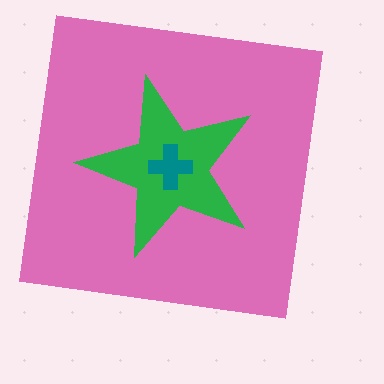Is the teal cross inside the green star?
Yes.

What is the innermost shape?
The teal cross.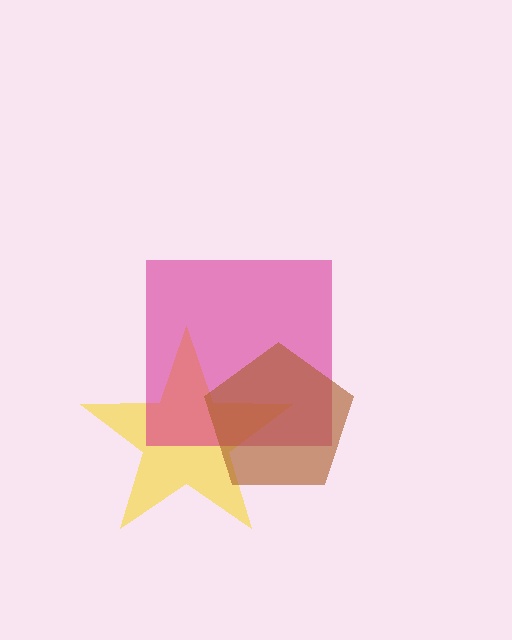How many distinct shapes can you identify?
There are 3 distinct shapes: a yellow star, a magenta square, a brown pentagon.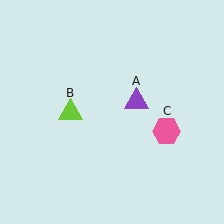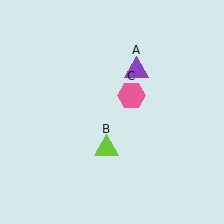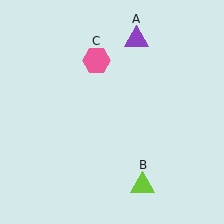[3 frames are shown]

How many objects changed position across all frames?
3 objects changed position: purple triangle (object A), lime triangle (object B), pink hexagon (object C).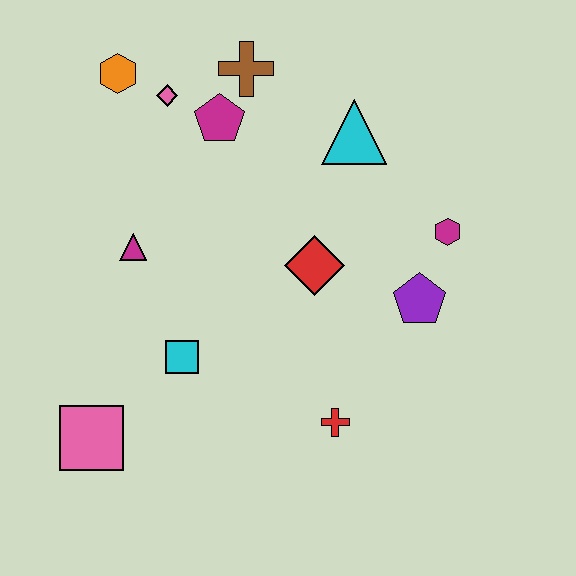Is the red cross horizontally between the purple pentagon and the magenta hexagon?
No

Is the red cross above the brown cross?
No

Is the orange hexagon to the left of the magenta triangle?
Yes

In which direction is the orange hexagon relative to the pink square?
The orange hexagon is above the pink square.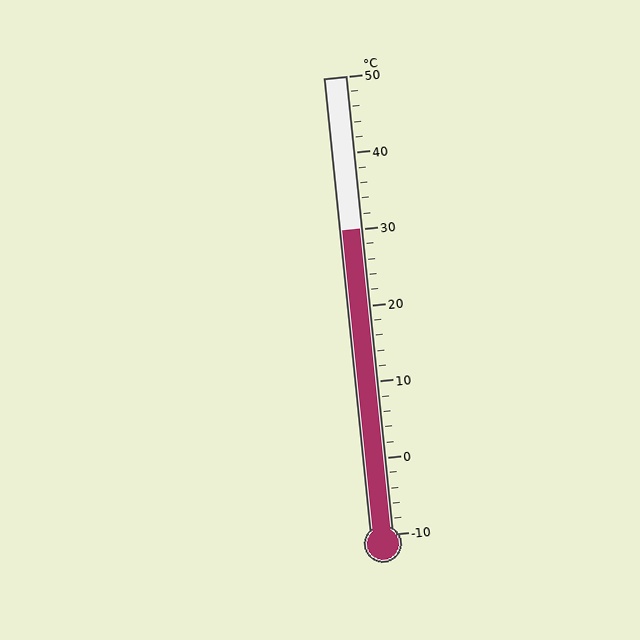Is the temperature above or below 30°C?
The temperature is at 30°C.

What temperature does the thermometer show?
The thermometer shows approximately 30°C.